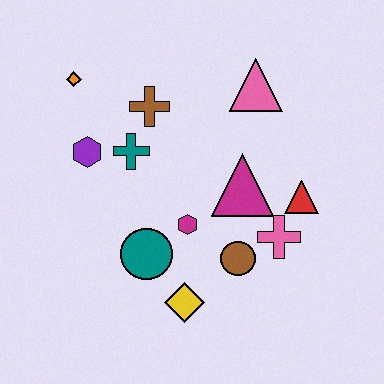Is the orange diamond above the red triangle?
Yes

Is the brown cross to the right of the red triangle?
No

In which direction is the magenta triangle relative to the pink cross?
The magenta triangle is above the pink cross.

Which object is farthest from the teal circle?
The pink triangle is farthest from the teal circle.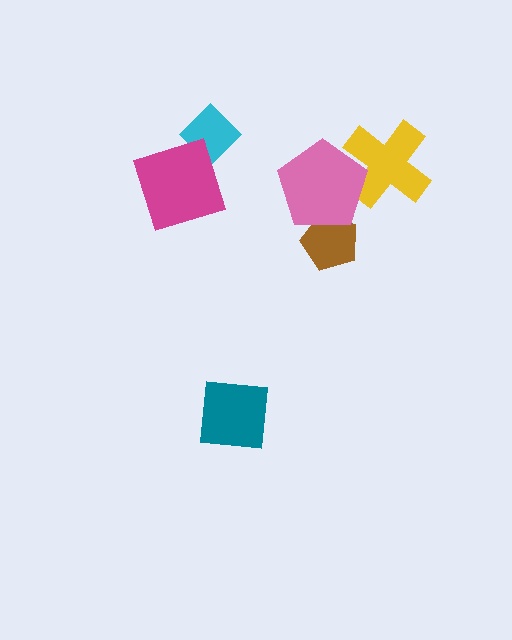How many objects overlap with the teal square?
0 objects overlap with the teal square.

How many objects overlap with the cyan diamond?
1 object overlaps with the cyan diamond.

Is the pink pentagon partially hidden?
No, no other shape covers it.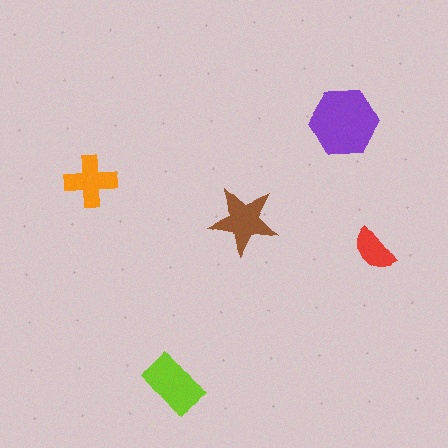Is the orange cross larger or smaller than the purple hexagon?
Smaller.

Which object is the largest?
The purple hexagon.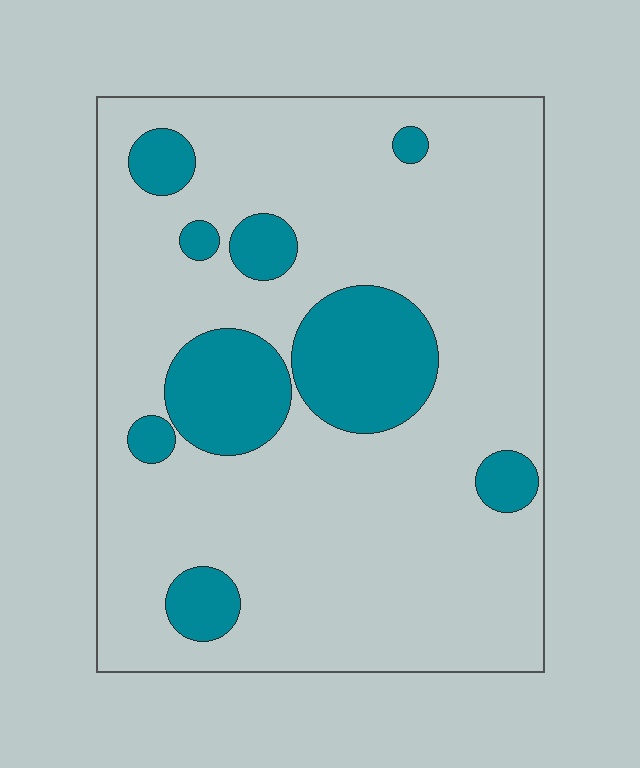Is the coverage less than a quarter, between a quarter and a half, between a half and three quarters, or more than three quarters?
Less than a quarter.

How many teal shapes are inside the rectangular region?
9.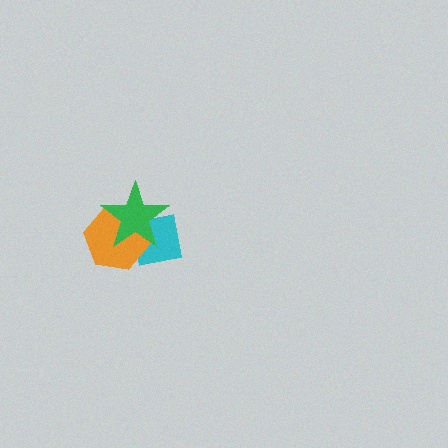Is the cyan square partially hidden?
Yes, it is partially covered by another shape.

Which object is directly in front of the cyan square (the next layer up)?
The orange hexagon is directly in front of the cyan square.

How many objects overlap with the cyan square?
2 objects overlap with the cyan square.